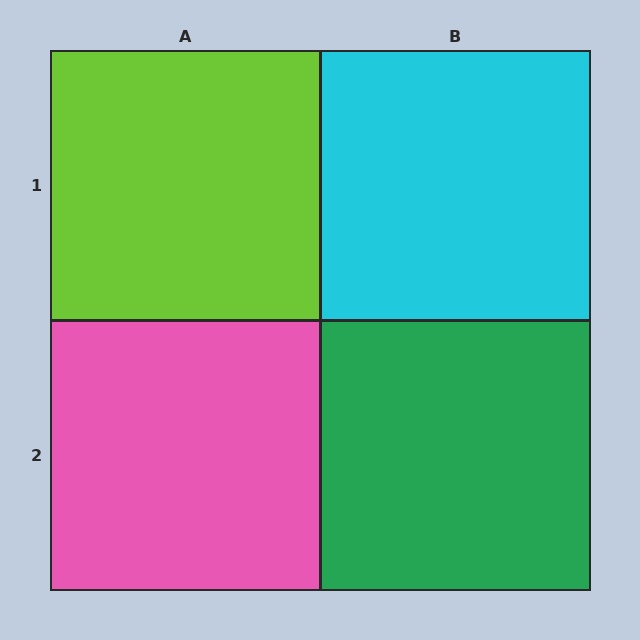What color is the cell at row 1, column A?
Lime.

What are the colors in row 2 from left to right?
Pink, green.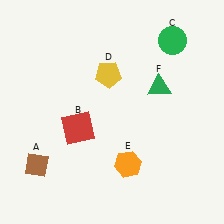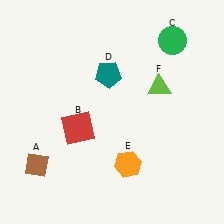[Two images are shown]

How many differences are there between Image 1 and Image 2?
There are 2 differences between the two images.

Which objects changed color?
D changed from yellow to teal. F changed from green to lime.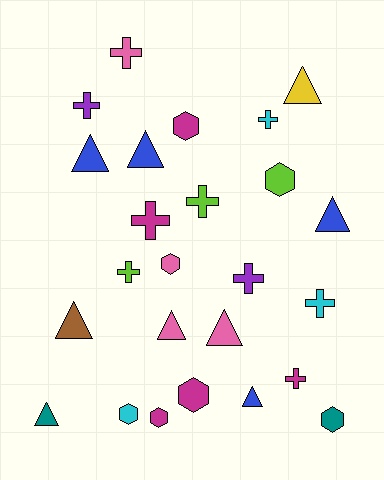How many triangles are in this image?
There are 9 triangles.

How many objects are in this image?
There are 25 objects.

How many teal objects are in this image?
There are 2 teal objects.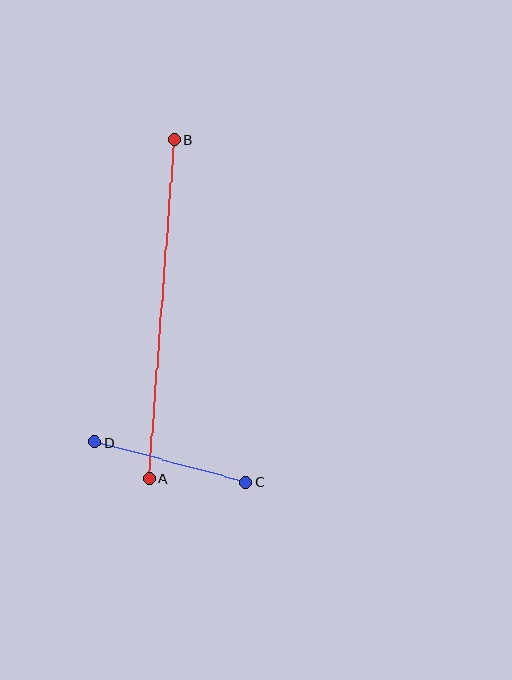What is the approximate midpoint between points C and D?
The midpoint is at approximately (170, 462) pixels.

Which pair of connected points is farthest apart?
Points A and B are farthest apart.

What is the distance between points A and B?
The distance is approximately 340 pixels.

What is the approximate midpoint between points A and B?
The midpoint is at approximately (162, 309) pixels.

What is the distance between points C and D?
The distance is approximately 156 pixels.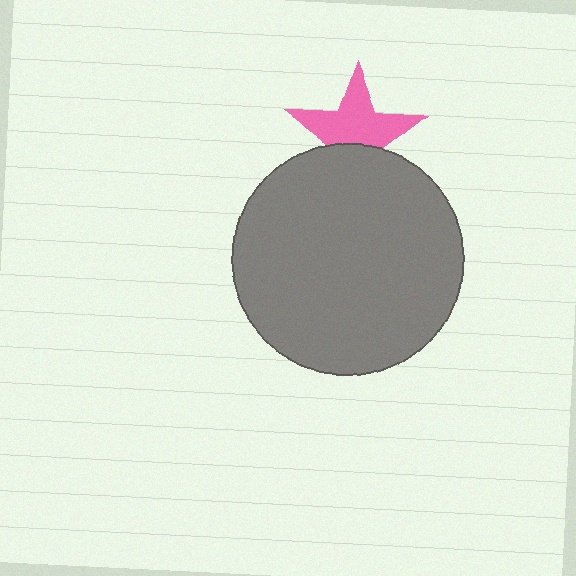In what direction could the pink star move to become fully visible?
The pink star could move up. That would shift it out from behind the gray circle entirely.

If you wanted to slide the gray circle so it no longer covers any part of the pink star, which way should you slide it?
Slide it down — that is the most direct way to separate the two shapes.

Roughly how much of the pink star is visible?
About half of it is visible (roughly 62%).